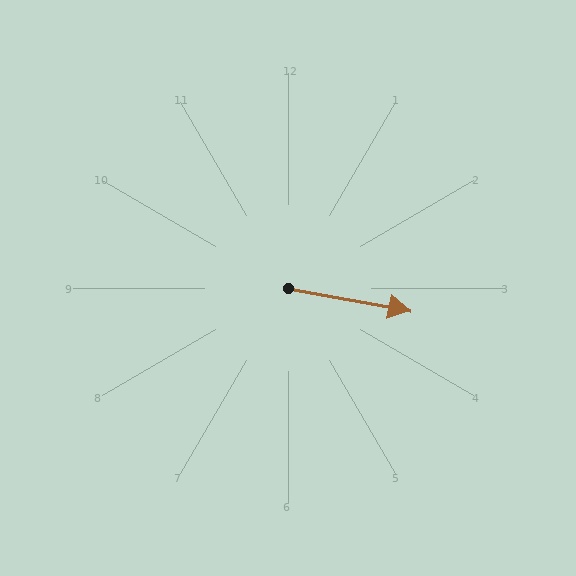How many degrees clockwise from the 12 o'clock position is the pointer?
Approximately 100 degrees.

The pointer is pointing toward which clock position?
Roughly 3 o'clock.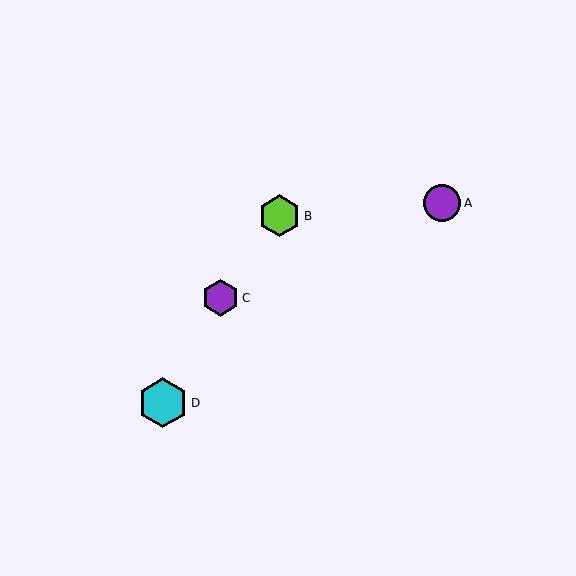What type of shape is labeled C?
Shape C is a purple hexagon.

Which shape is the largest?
The cyan hexagon (labeled D) is the largest.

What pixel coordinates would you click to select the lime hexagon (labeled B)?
Click at (280, 216) to select the lime hexagon B.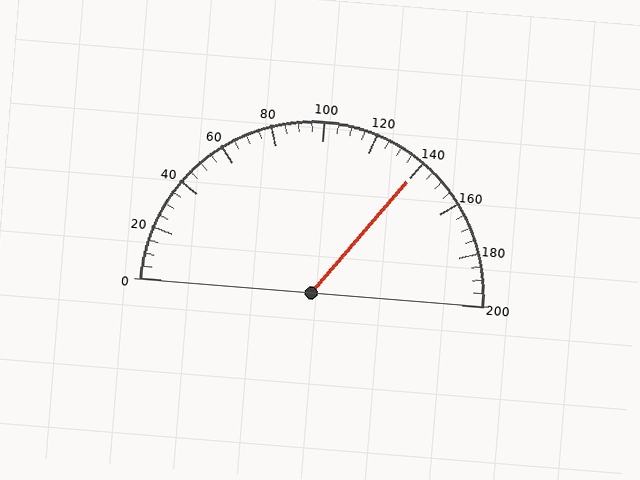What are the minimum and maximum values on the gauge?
The gauge ranges from 0 to 200.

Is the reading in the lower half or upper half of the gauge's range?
The reading is in the upper half of the range (0 to 200).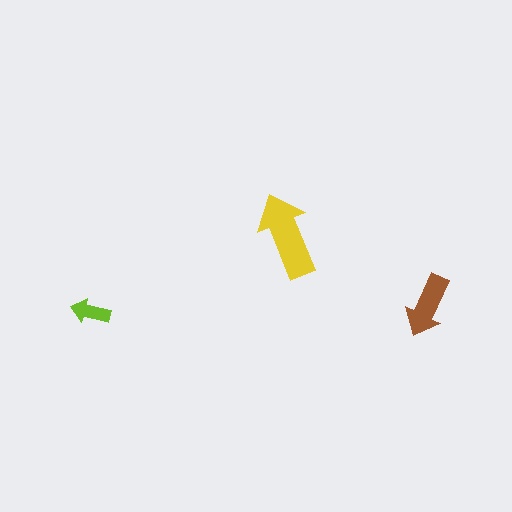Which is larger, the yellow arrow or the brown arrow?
The yellow one.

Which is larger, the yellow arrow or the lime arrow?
The yellow one.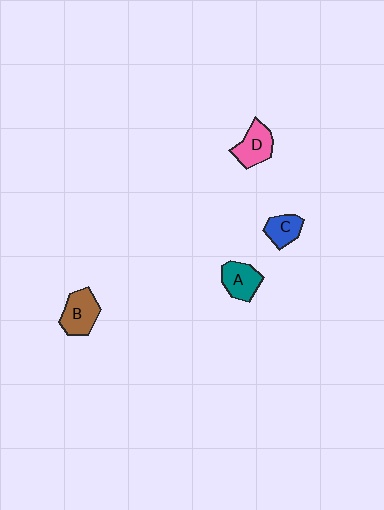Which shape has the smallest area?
Shape C (blue).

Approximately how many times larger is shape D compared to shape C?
Approximately 1.3 times.